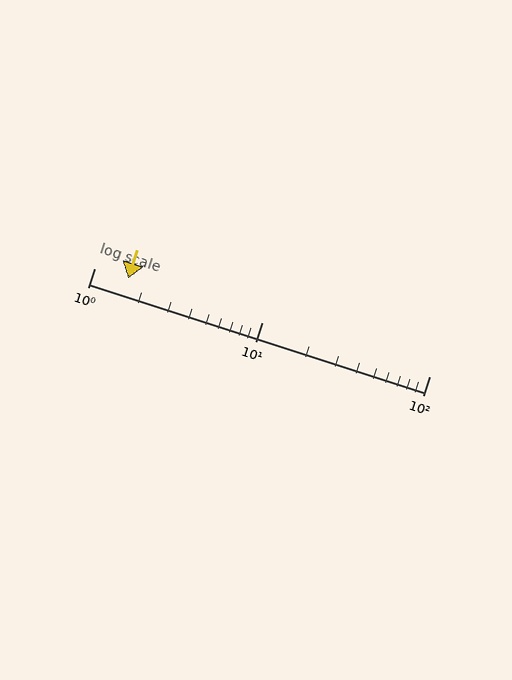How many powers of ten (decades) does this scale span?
The scale spans 2 decades, from 1 to 100.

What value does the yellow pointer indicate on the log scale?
The pointer indicates approximately 1.6.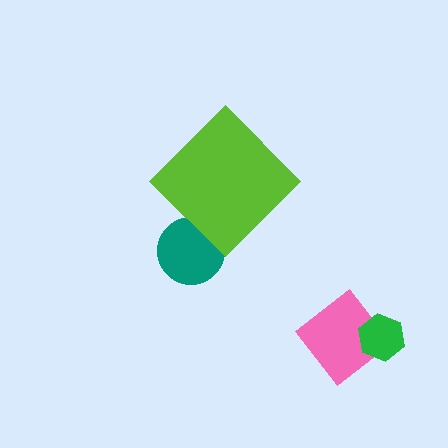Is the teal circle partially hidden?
Yes, the teal circle is partially hidden behind the lime diamond.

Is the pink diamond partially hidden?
No, the pink diamond is fully visible.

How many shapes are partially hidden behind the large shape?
1 shape is partially hidden.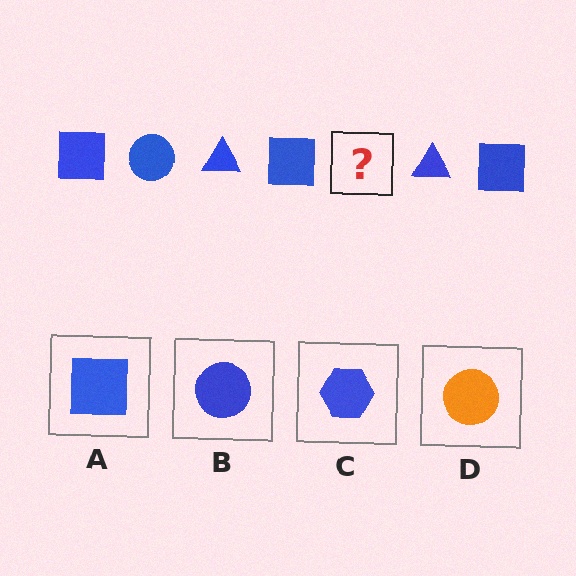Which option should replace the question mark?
Option B.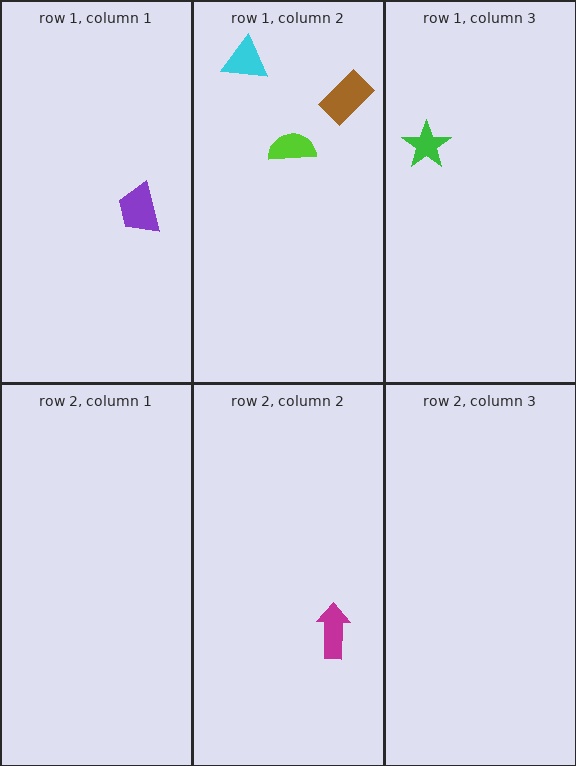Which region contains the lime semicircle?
The row 1, column 2 region.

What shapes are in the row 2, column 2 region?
The magenta arrow.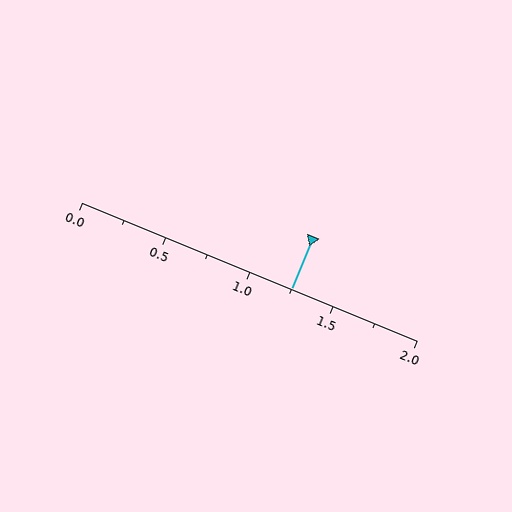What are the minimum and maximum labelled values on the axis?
The axis runs from 0.0 to 2.0.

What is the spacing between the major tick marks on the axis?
The major ticks are spaced 0.5 apart.